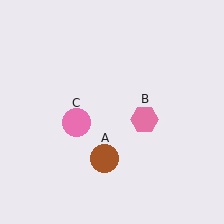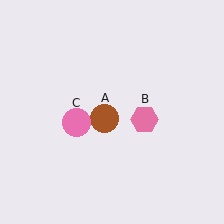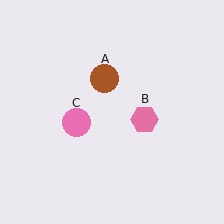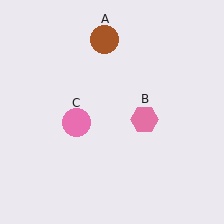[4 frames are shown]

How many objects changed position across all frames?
1 object changed position: brown circle (object A).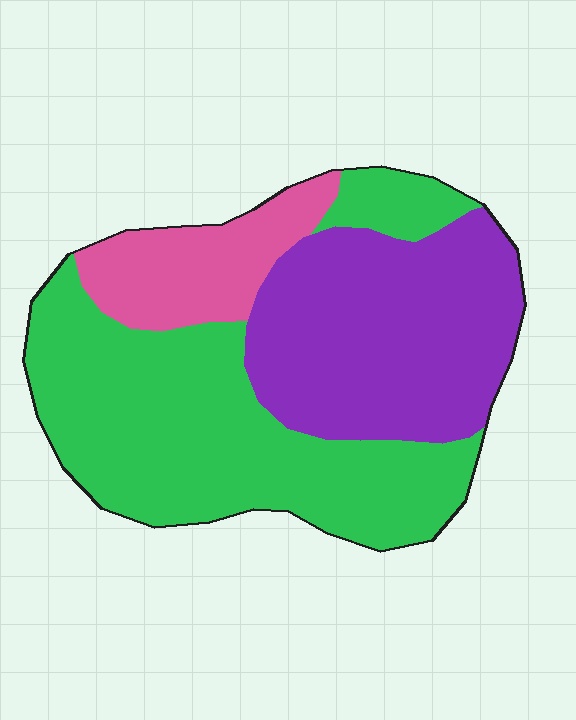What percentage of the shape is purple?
Purple covers 36% of the shape.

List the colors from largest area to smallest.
From largest to smallest: green, purple, pink.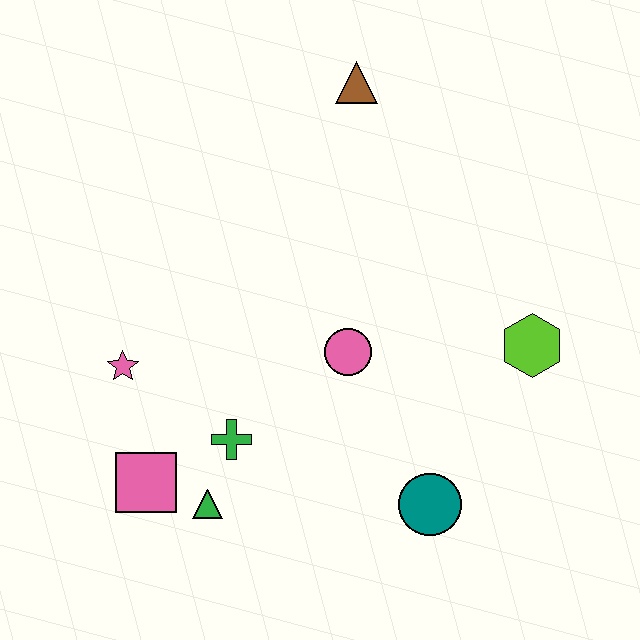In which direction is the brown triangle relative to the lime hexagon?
The brown triangle is above the lime hexagon.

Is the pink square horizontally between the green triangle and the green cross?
No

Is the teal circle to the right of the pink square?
Yes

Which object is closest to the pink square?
The green triangle is closest to the pink square.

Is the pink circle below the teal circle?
No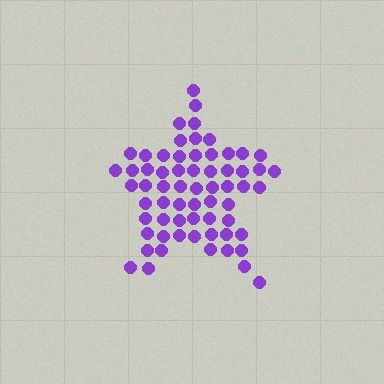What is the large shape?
The large shape is a star.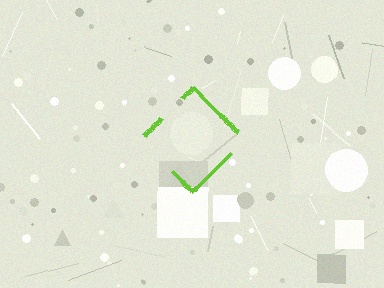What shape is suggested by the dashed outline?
The dashed outline suggests a diamond.